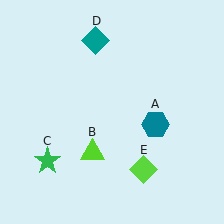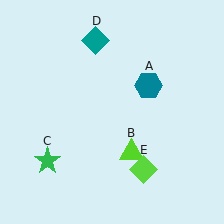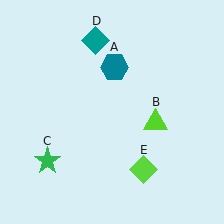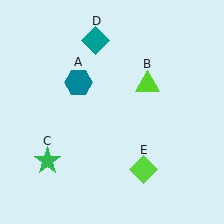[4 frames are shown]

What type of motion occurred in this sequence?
The teal hexagon (object A), lime triangle (object B) rotated counterclockwise around the center of the scene.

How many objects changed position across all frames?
2 objects changed position: teal hexagon (object A), lime triangle (object B).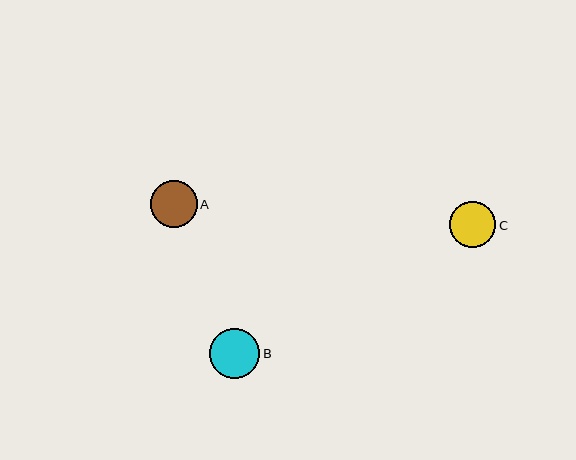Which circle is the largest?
Circle B is the largest with a size of approximately 50 pixels.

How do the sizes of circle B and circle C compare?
Circle B and circle C are approximately the same size.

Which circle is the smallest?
Circle C is the smallest with a size of approximately 46 pixels.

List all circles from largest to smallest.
From largest to smallest: B, A, C.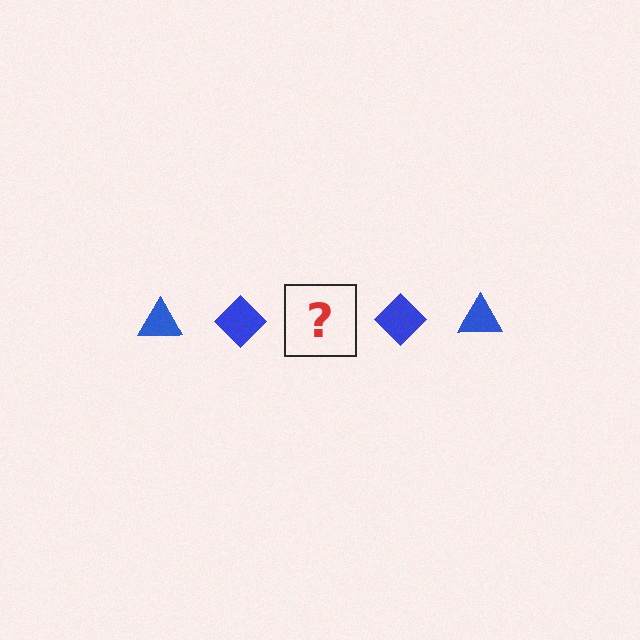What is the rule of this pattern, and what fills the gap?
The rule is that the pattern cycles through triangle, diamond shapes in blue. The gap should be filled with a blue triangle.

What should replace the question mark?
The question mark should be replaced with a blue triangle.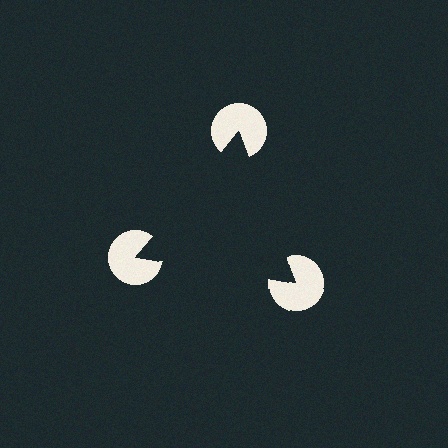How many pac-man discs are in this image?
There are 3 — one at each vertex of the illusory triangle.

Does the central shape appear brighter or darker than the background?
It typically appears slightly darker than the background, even though no actual brightness change is drawn.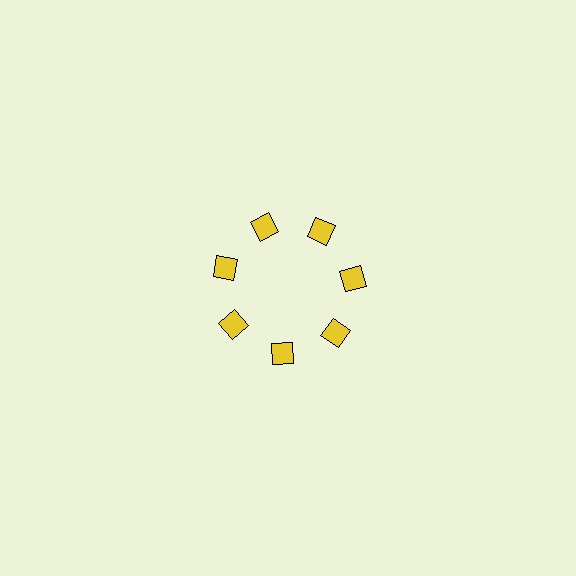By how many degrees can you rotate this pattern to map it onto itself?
The pattern maps onto itself every 51 degrees of rotation.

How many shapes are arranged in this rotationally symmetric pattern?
There are 7 shapes, arranged in 7 groups of 1.